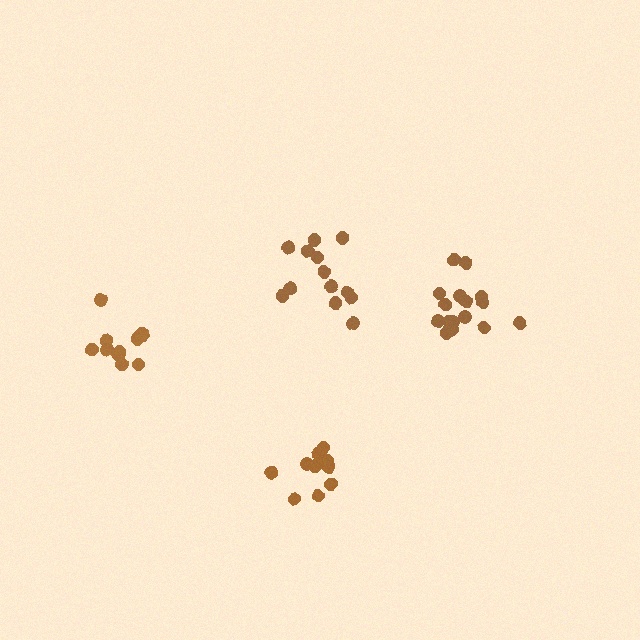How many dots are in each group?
Group 1: 11 dots, Group 2: 13 dots, Group 3: 16 dots, Group 4: 13 dots (53 total).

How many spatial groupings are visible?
There are 4 spatial groupings.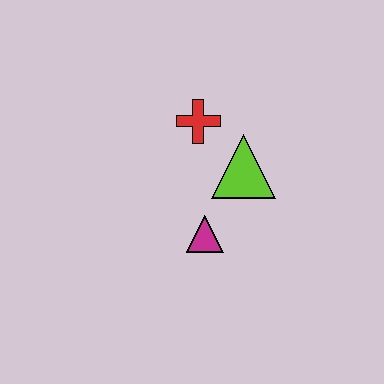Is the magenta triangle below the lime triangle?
Yes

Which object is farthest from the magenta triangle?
The red cross is farthest from the magenta triangle.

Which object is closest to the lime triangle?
The red cross is closest to the lime triangle.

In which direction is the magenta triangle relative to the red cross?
The magenta triangle is below the red cross.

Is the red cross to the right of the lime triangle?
No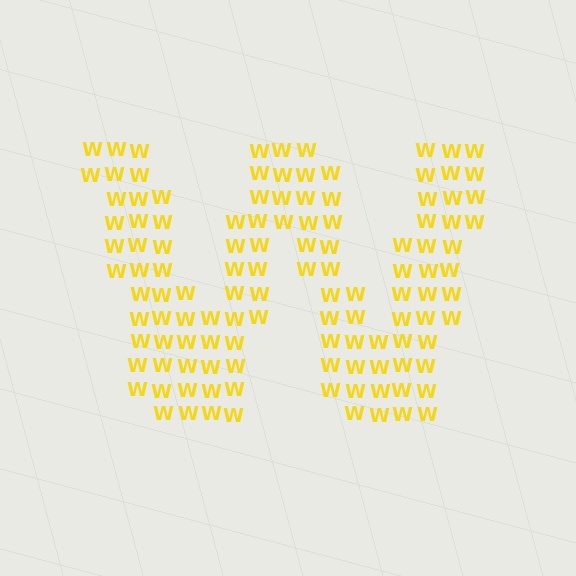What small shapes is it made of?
It is made of small letter W's.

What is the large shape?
The large shape is the letter W.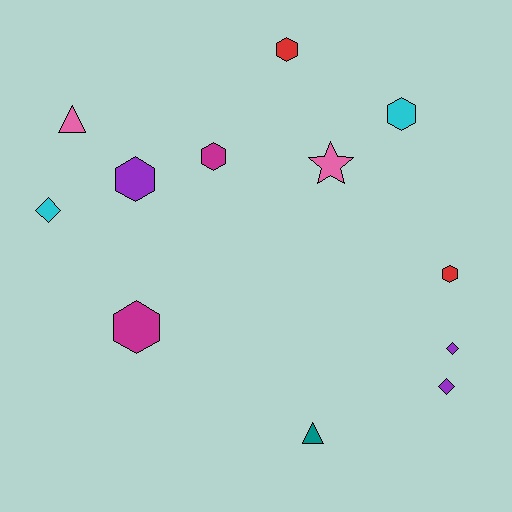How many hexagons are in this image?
There are 6 hexagons.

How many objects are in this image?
There are 12 objects.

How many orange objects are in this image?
There are no orange objects.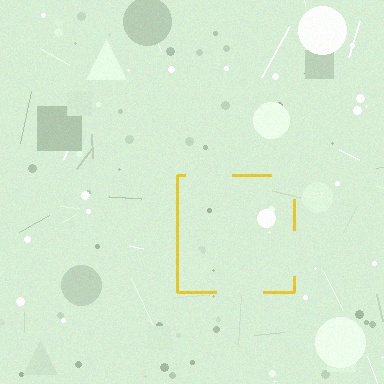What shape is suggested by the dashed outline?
The dashed outline suggests a square.